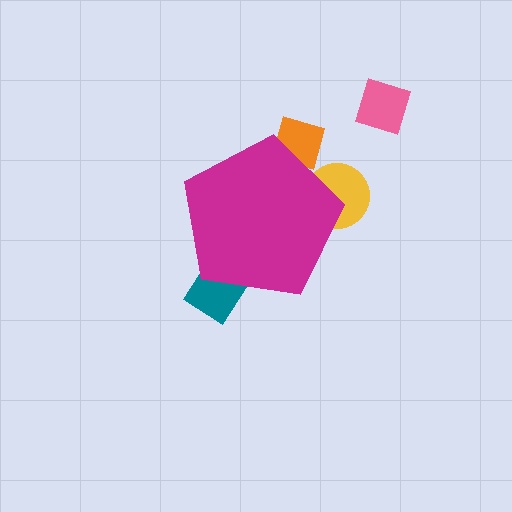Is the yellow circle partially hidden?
Yes, the yellow circle is partially hidden behind the magenta pentagon.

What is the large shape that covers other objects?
A magenta pentagon.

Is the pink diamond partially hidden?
No, the pink diamond is fully visible.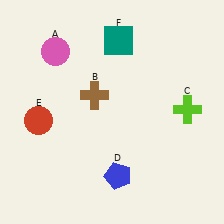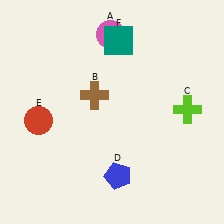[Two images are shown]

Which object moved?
The pink circle (A) moved right.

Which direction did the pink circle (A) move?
The pink circle (A) moved right.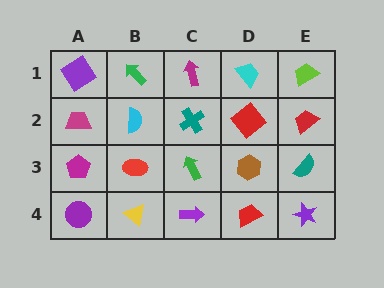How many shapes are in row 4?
5 shapes.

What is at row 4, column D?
A red trapezoid.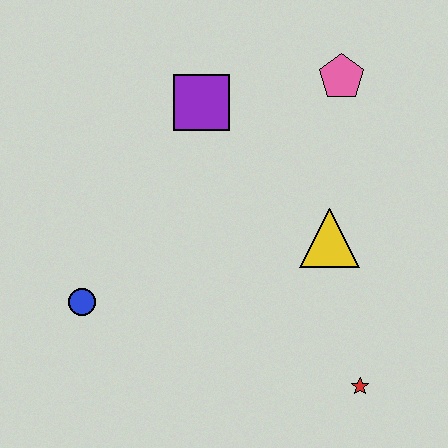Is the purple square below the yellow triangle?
No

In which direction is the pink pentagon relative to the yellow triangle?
The pink pentagon is above the yellow triangle.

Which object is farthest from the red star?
The purple square is farthest from the red star.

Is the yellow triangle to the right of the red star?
No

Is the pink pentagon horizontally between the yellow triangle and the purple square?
No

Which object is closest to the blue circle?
The purple square is closest to the blue circle.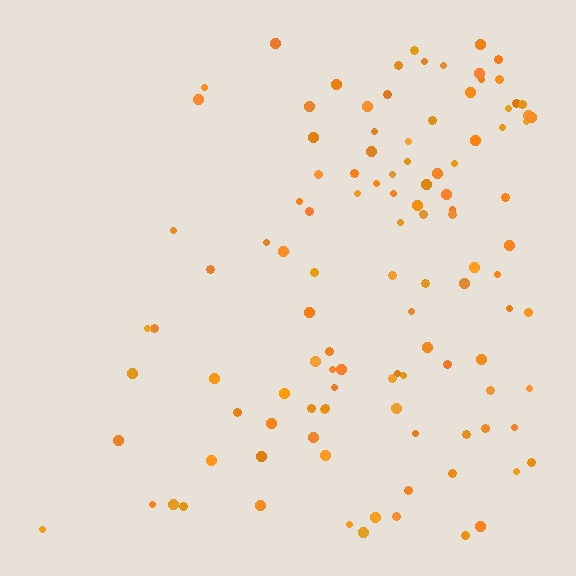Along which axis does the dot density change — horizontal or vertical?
Horizontal.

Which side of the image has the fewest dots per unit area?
The left.